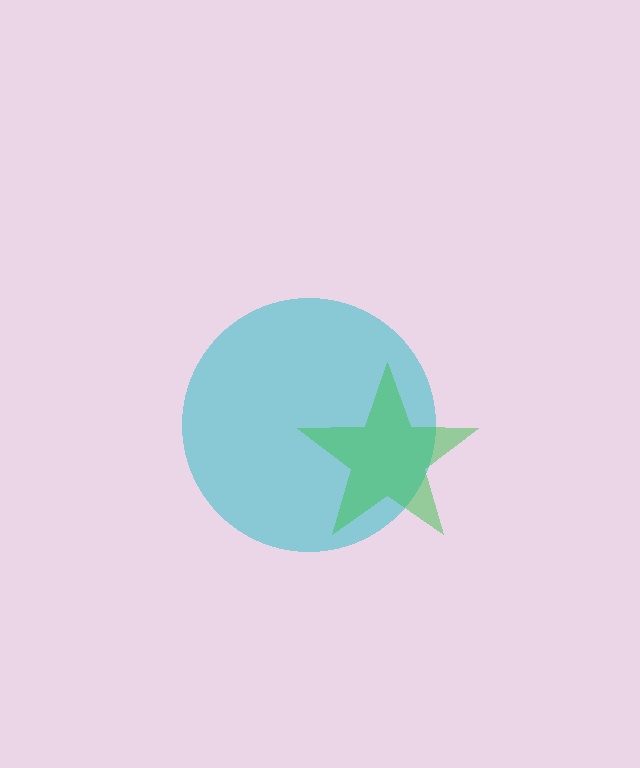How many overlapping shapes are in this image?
There are 2 overlapping shapes in the image.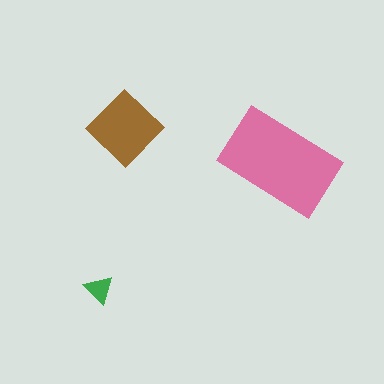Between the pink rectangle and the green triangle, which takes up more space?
The pink rectangle.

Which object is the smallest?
The green triangle.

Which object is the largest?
The pink rectangle.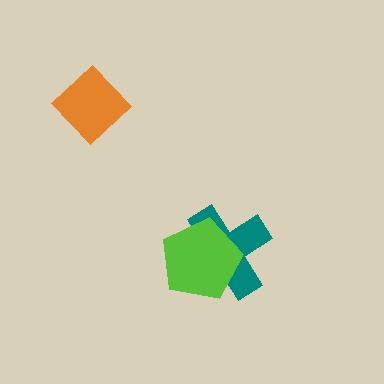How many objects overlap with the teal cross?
1 object overlaps with the teal cross.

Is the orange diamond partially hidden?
No, no other shape covers it.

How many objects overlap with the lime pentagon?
1 object overlaps with the lime pentagon.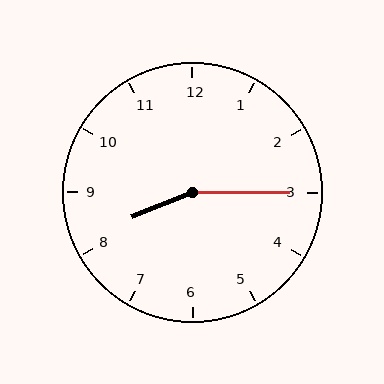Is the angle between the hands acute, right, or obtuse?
It is obtuse.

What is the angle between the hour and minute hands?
Approximately 158 degrees.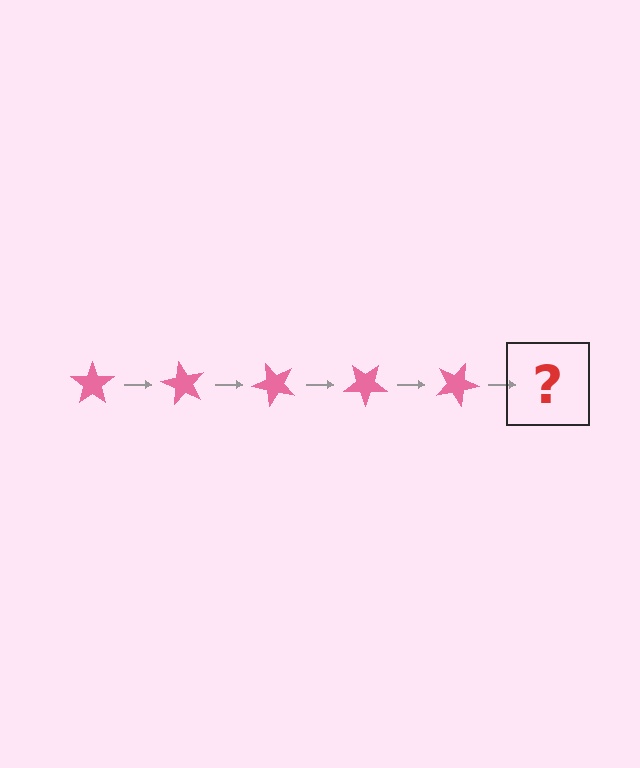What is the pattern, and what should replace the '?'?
The pattern is that the star rotates 60 degrees each step. The '?' should be a pink star rotated 300 degrees.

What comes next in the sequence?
The next element should be a pink star rotated 300 degrees.